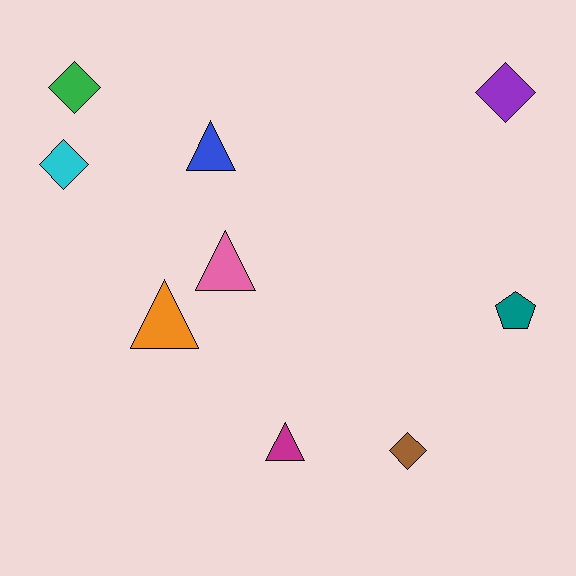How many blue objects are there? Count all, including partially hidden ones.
There is 1 blue object.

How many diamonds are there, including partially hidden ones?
There are 4 diamonds.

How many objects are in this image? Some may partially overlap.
There are 9 objects.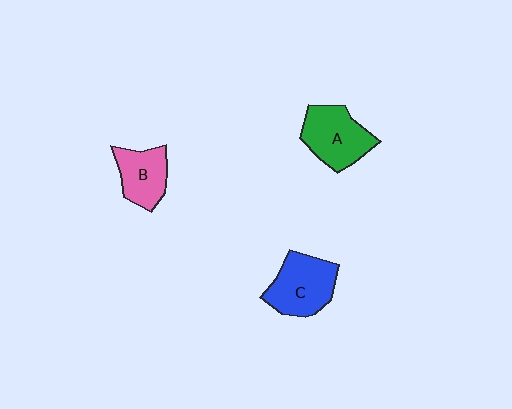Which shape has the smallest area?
Shape B (pink).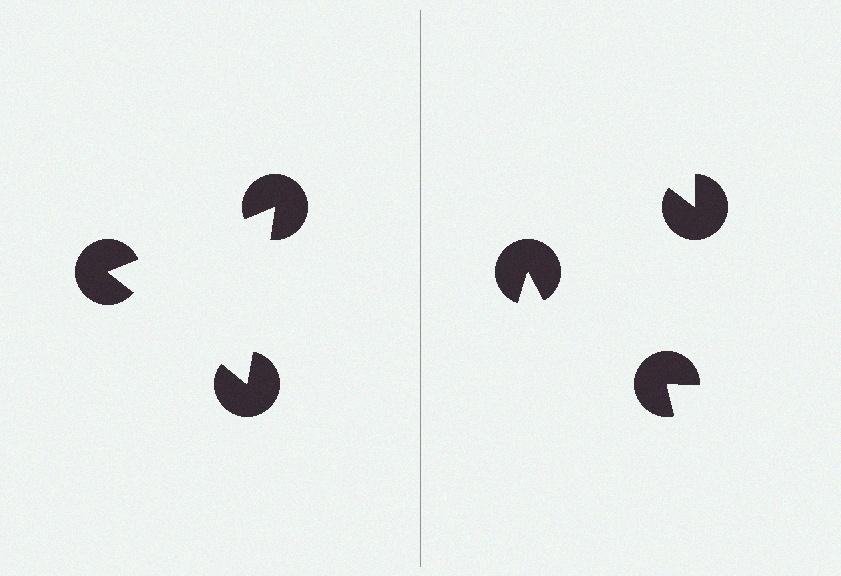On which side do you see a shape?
An illusory triangle appears on the left side. On the right side the wedge cuts are rotated, so no coherent shape forms.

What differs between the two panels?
The pac-man discs are positioned identically on both sides; only the wedge orientations differ. On the left they align to a triangle; on the right they are misaligned.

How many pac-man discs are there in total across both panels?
6 — 3 on each side.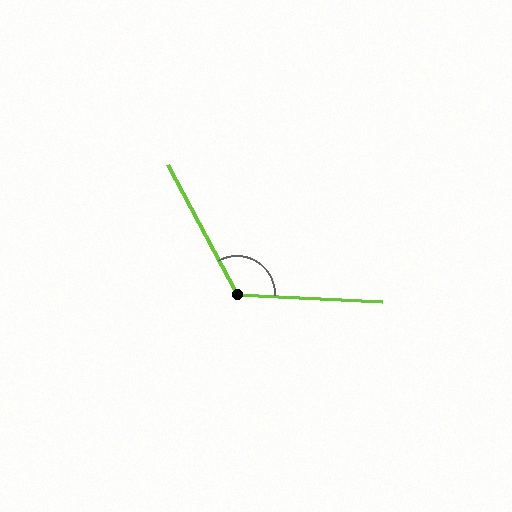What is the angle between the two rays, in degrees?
Approximately 121 degrees.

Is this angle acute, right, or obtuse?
It is obtuse.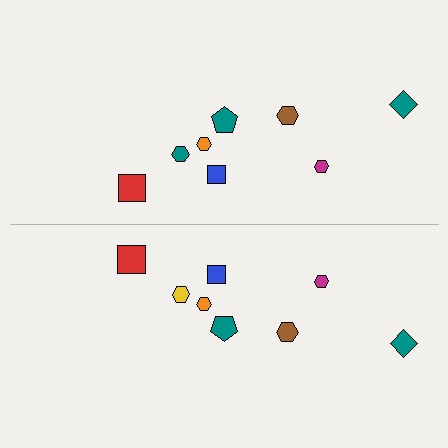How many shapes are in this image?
There are 16 shapes in this image.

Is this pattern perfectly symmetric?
No, the pattern is not perfectly symmetric. The yellow hexagon on the bottom side breaks the symmetry — its mirror counterpart is teal.